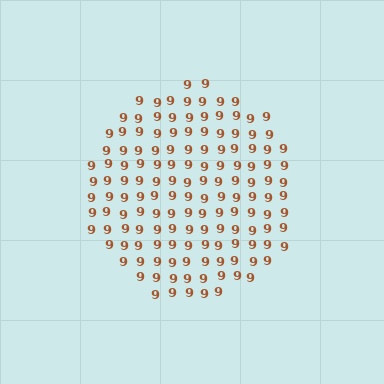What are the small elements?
The small elements are digit 9's.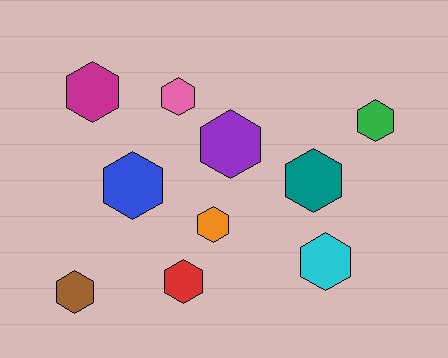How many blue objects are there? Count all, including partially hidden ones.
There is 1 blue object.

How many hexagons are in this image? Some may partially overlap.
There are 10 hexagons.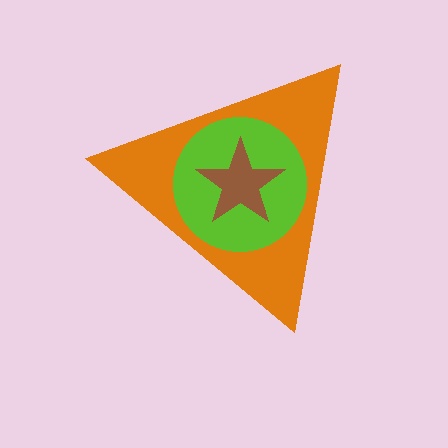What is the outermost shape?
The orange triangle.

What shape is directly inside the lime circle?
The brown star.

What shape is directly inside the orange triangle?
The lime circle.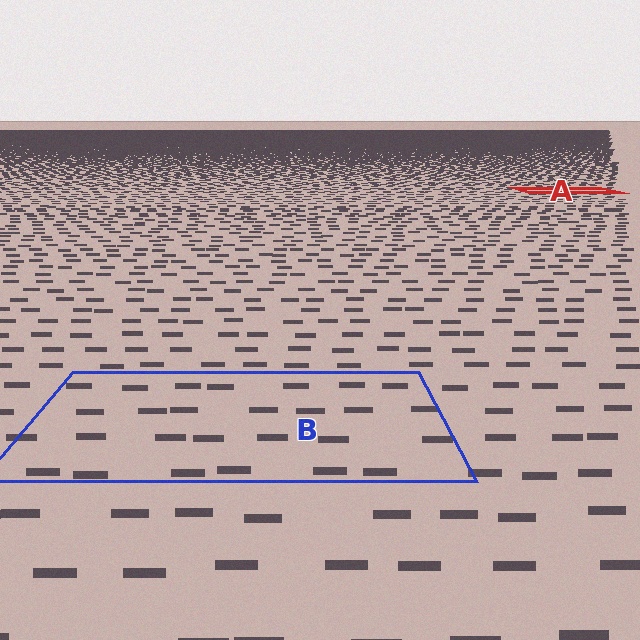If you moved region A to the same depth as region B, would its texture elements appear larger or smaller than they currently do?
They would appear larger. At a closer depth, the same texture elements are projected at a bigger on-screen size.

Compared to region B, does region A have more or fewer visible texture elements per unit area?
Region A has more texture elements per unit area — they are packed more densely because it is farther away.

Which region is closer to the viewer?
Region B is closer. The texture elements there are larger and more spread out.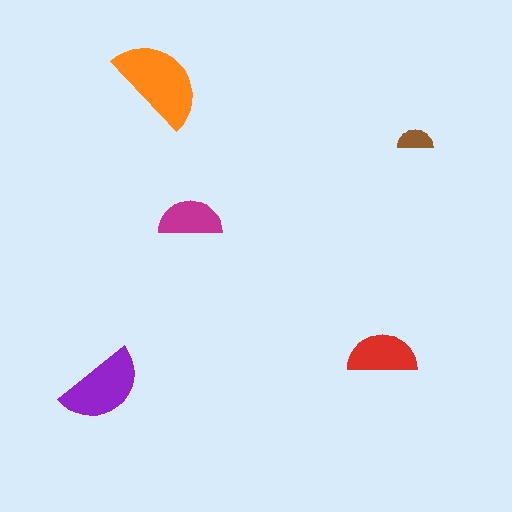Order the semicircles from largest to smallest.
the orange one, the purple one, the red one, the magenta one, the brown one.